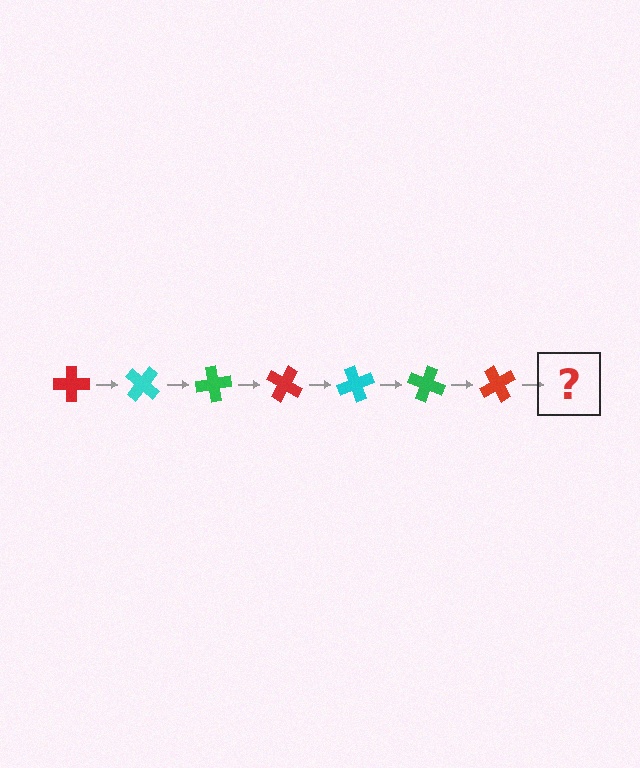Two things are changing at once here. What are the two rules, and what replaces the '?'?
The two rules are that it rotates 40 degrees each step and the color cycles through red, cyan, and green. The '?' should be a cyan cross, rotated 280 degrees from the start.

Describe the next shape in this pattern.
It should be a cyan cross, rotated 280 degrees from the start.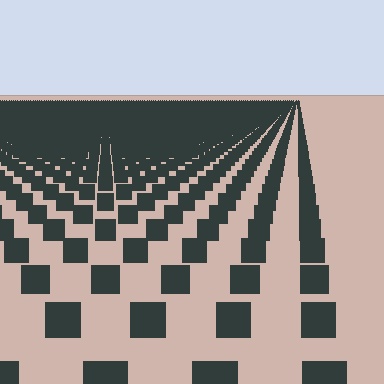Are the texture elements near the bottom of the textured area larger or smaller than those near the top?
Larger. Near the bottom, elements are closer to the viewer and appear at a bigger on-screen size.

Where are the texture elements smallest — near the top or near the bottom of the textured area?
Near the top.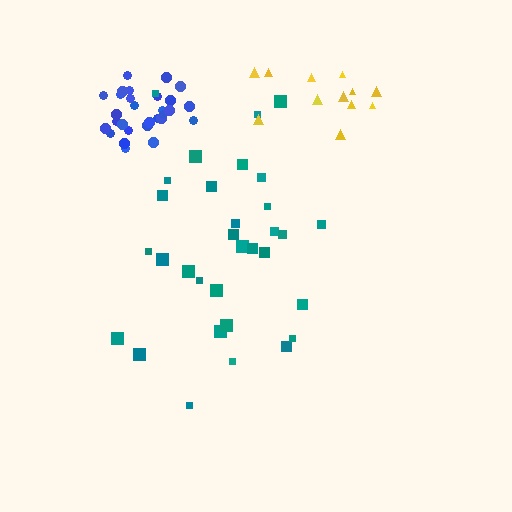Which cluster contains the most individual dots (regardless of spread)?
Teal (32).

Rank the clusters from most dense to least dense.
blue, yellow, teal.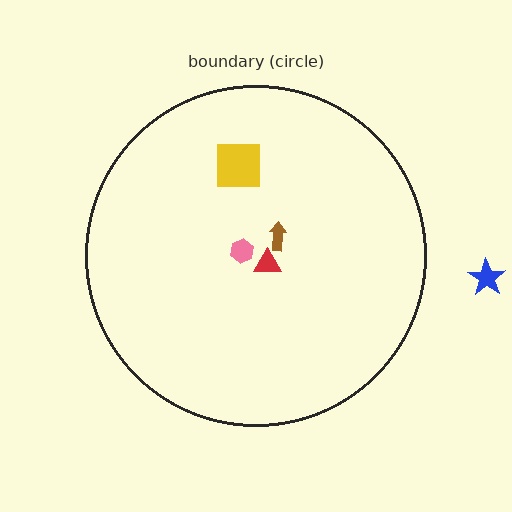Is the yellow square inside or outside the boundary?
Inside.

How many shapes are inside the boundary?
4 inside, 1 outside.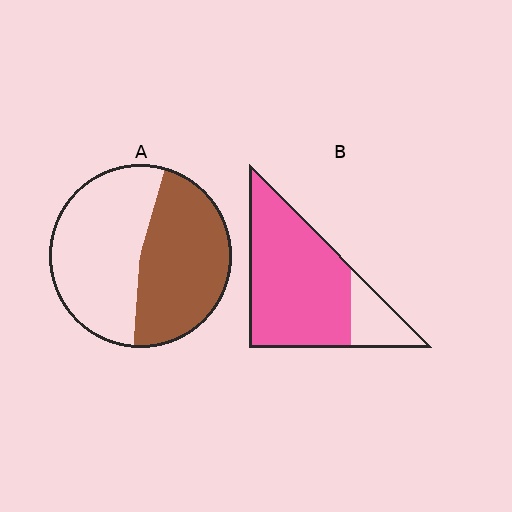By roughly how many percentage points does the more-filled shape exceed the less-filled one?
By roughly 35 percentage points (B over A).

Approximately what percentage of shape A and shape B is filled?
A is approximately 45% and B is approximately 80%.